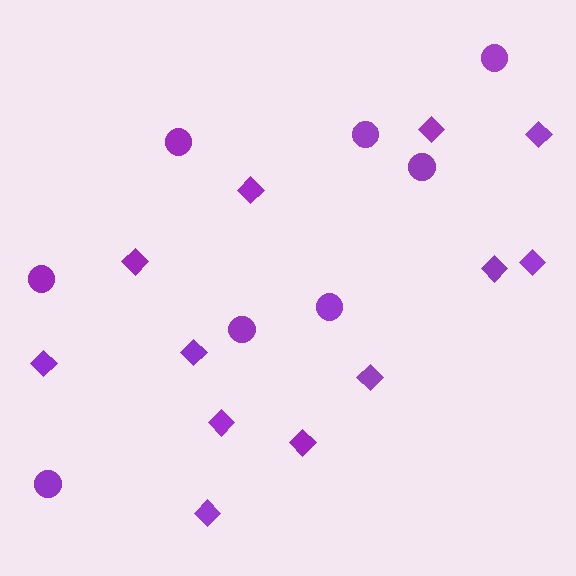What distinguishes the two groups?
There are 2 groups: one group of diamonds (12) and one group of circles (8).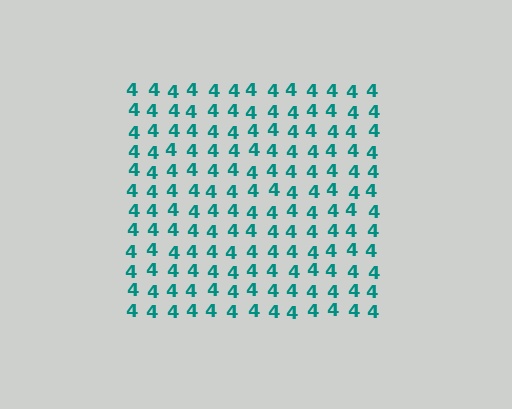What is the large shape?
The large shape is a square.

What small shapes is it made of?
It is made of small digit 4's.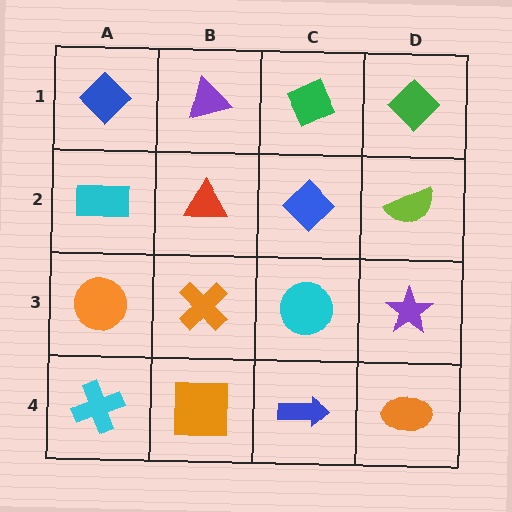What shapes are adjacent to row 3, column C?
A blue diamond (row 2, column C), a blue arrow (row 4, column C), an orange cross (row 3, column B), a purple star (row 3, column D).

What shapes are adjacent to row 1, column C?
A blue diamond (row 2, column C), a purple triangle (row 1, column B), a green diamond (row 1, column D).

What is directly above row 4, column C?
A cyan circle.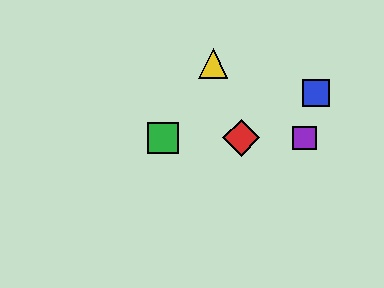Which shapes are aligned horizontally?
The red diamond, the green square, the purple square are aligned horizontally.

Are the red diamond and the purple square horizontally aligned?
Yes, both are at y≈138.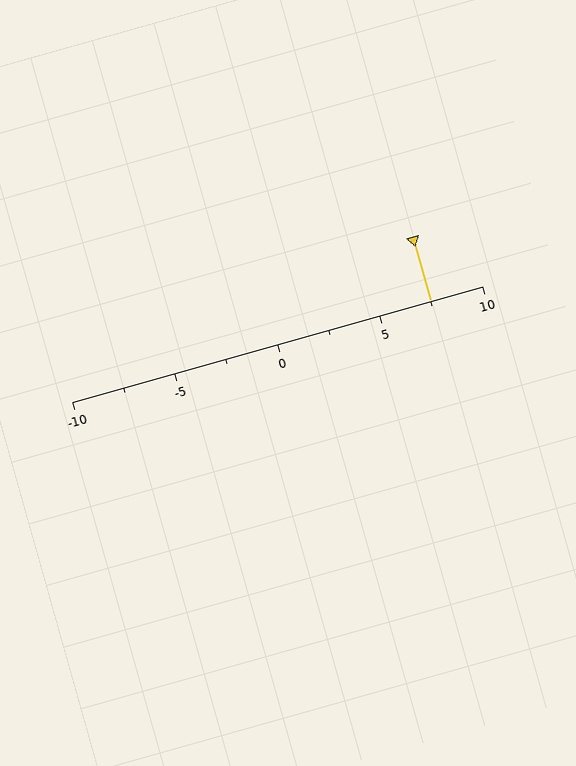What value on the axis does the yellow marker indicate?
The marker indicates approximately 7.5.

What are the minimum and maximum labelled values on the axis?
The axis runs from -10 to 10.